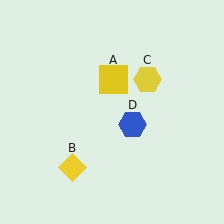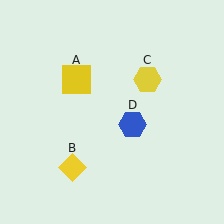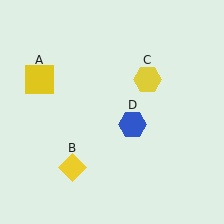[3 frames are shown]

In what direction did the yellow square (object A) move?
The yellow square (object A) moved left.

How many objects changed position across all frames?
1 object changed position: yellow square (object A).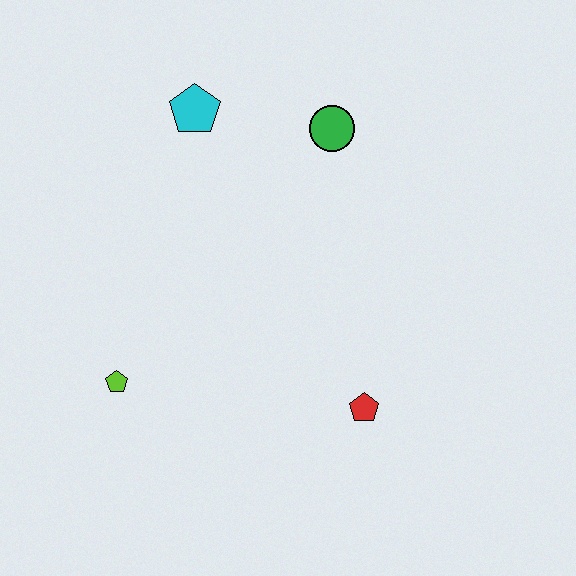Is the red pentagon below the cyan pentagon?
Yes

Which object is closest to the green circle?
The cyan pentagon is closest to the green circle.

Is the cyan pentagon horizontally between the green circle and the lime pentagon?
Yes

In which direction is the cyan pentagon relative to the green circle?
The cyan pentagon is to the left of the green circle.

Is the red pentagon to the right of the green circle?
Yes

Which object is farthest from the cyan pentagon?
The red pentagon is farthest from the cyan pentagon.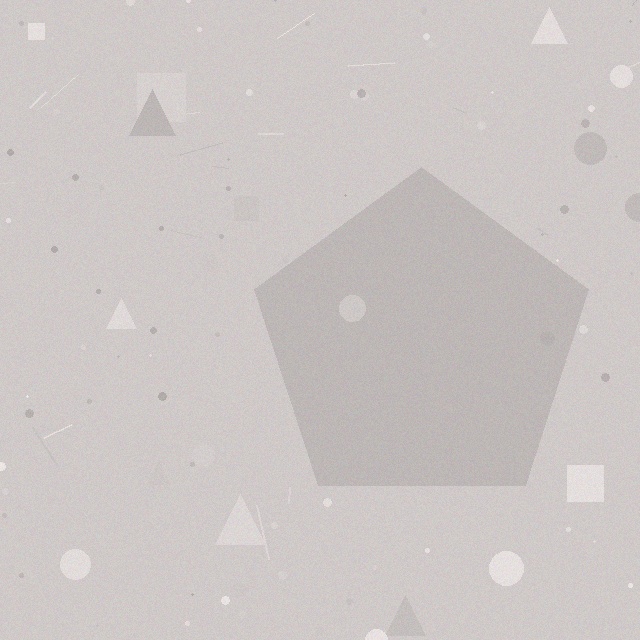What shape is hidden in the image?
A pentagon is hidden in the image.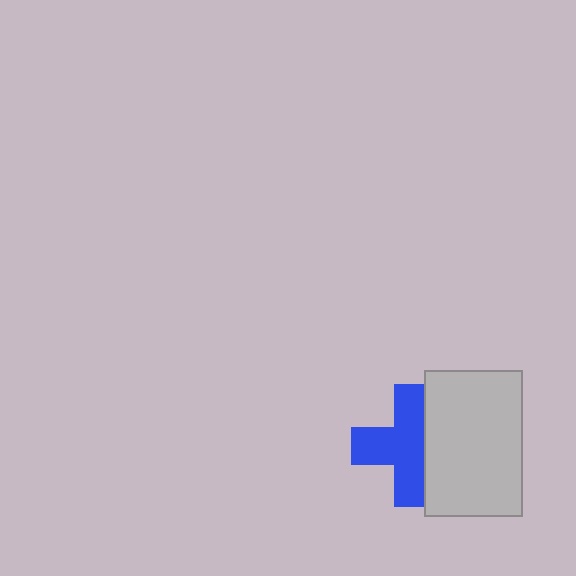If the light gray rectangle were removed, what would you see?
You would see the complete blue cross.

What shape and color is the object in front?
The object in front is a light gray rectangle.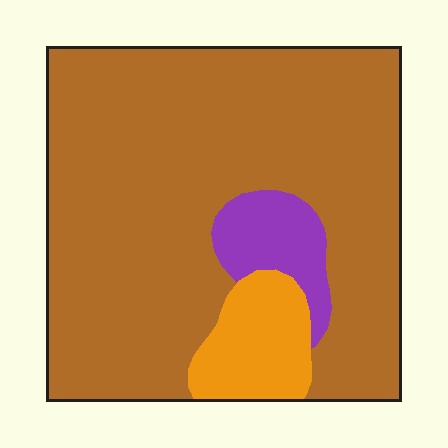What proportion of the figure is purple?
Purple takes up less than a quarter of the figure.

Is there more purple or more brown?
Brown.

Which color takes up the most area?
Brown, at roughly 80%.